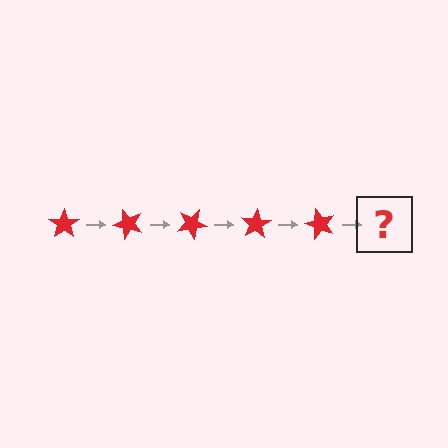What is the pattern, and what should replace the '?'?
The pattern is that the star rotates 50 degrees each step. The '?' should be a red star rotated 250 degrees.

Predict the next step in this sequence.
The next step is a red star rotated 250 degrees.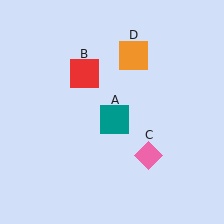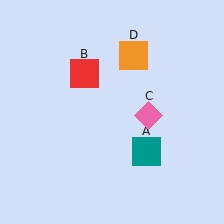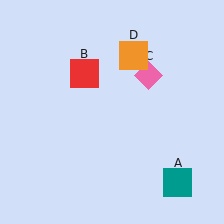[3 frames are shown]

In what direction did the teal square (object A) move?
The teal square (object A) moved down and to the right.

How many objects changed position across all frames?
2 objects changed position: teal square (object A), pink diamond (object C).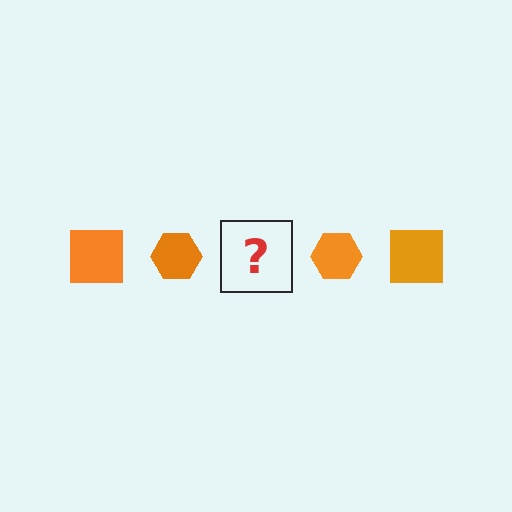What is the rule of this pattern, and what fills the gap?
The rule is that the pattern cycles through square, hexagon shapes in orange. The gap should be filled with an orange square.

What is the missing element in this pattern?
The missing element is an orange square.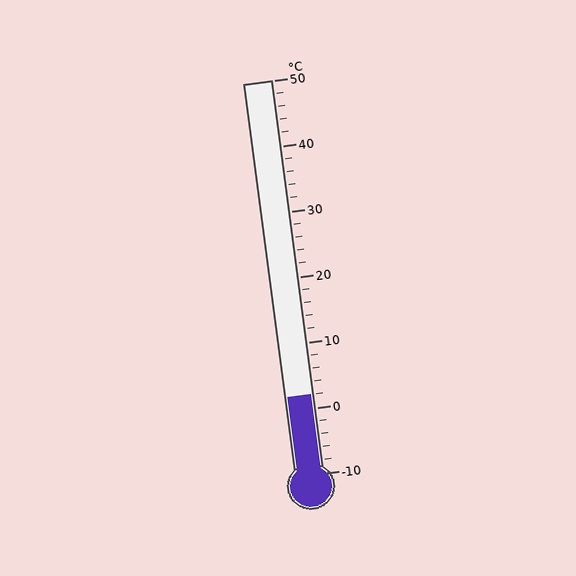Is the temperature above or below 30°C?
The temperature is below 30°C.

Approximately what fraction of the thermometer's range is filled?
The thermometer is filled to approximately 20% of its range.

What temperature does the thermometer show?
The thermometer shows approximately 2°C.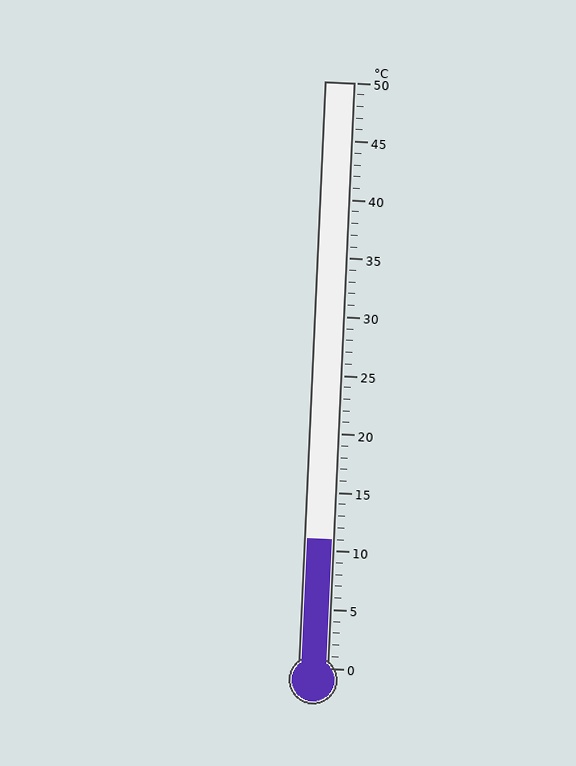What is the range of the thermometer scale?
The thermometer scale ranges from 0°C to 50°C.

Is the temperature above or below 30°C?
The temperature is below 30°C.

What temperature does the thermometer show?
The thermometer shows approximately 11°C.